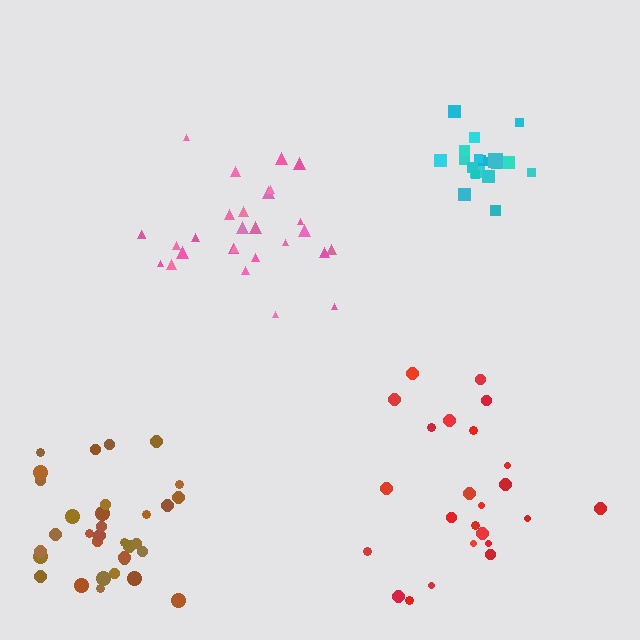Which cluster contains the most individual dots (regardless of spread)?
Brown (33).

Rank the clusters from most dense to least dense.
cyan, brown, pink, red.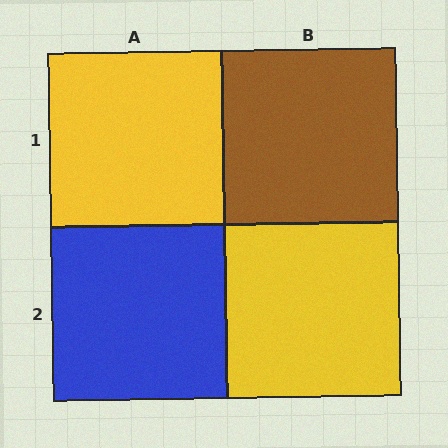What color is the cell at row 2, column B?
Yellow.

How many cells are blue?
1 cell is blue.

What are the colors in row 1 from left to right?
Yellow, brown.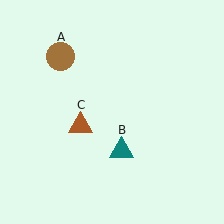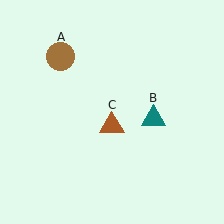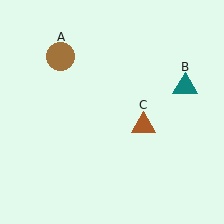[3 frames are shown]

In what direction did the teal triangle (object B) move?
The teal triangle (object B) moved up and to the right.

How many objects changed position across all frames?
2 objects changed position: teal triangle (object B), brown triangle (object C).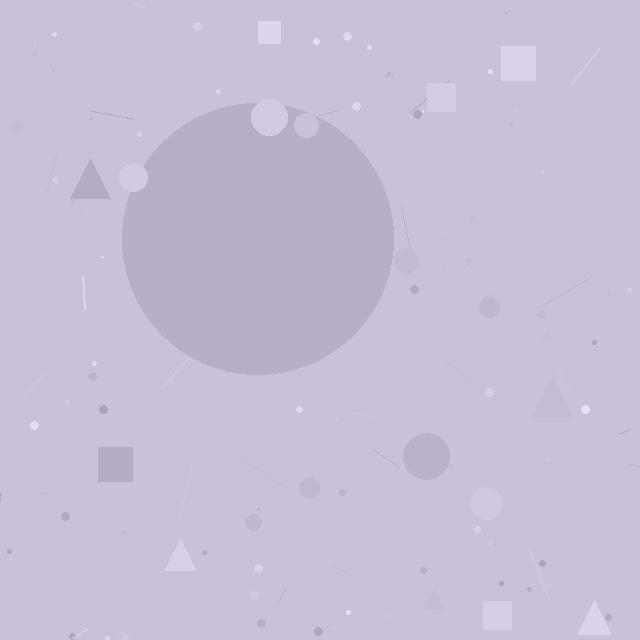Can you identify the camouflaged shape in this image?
The camouflaged shape is a circle.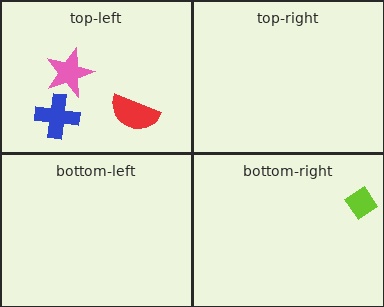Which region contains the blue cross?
The top-left region.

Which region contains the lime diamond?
The bottom-right region.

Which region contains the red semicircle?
The top-left region.